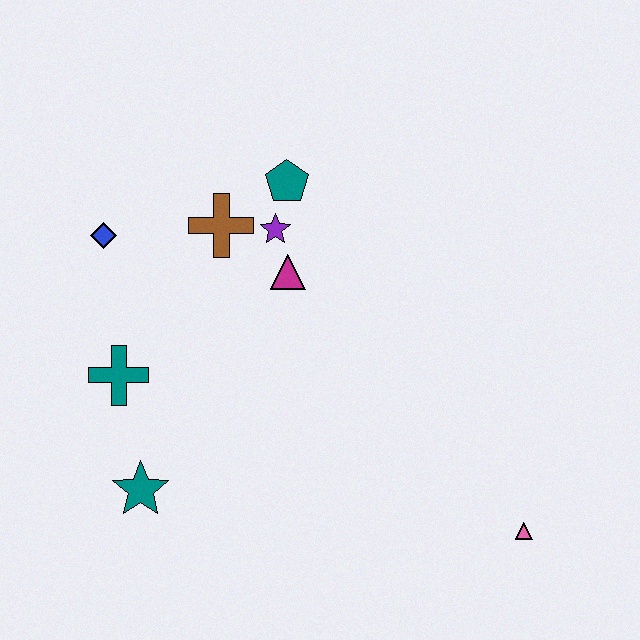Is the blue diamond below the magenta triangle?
No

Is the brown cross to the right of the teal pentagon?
No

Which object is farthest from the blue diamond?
The pink triangle is farthest from the blue diamond.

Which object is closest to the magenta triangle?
The purple star is closest to the magenta triangle.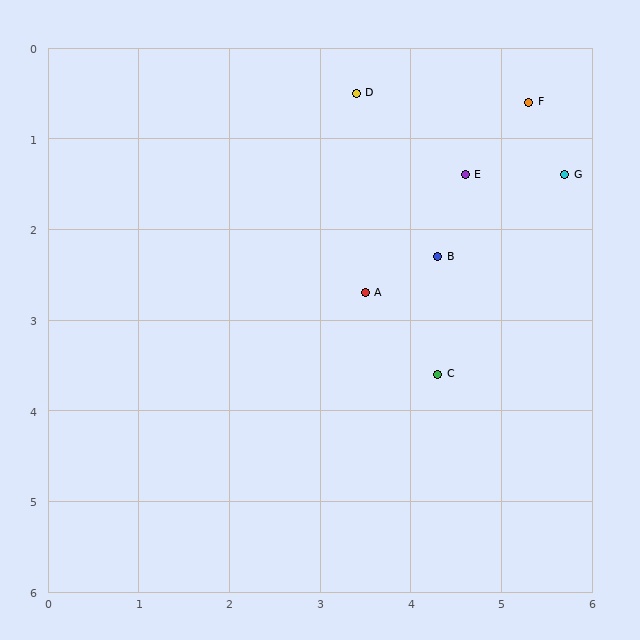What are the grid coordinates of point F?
Point F is at approximately (5.3, 0.6).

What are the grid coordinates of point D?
Point D is at approximately (3.4, 0.5).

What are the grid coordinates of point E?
Point E is at approximately (4.6, 1.4).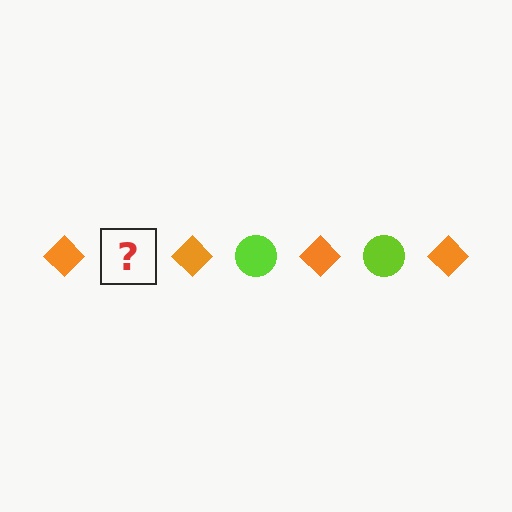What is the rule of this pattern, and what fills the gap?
The rule is that the pattern alternates between orange diamond and lime circle. The gap should be filled with a lime circle.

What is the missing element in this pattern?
The missing element is a lime circle.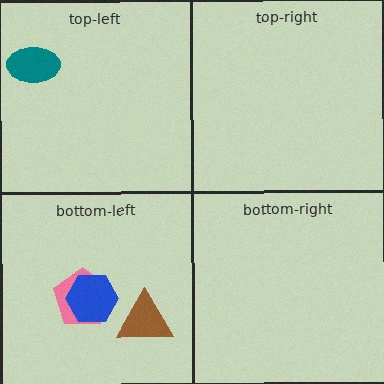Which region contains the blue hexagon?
The bottom-left region.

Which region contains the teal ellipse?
The top-left region.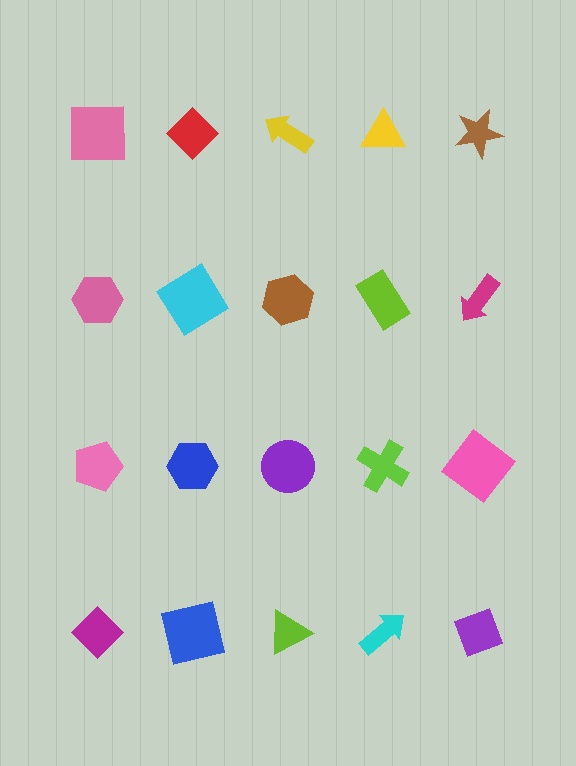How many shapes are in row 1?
5 shapes.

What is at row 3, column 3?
A purple circle.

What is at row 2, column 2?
A cyan diamond.